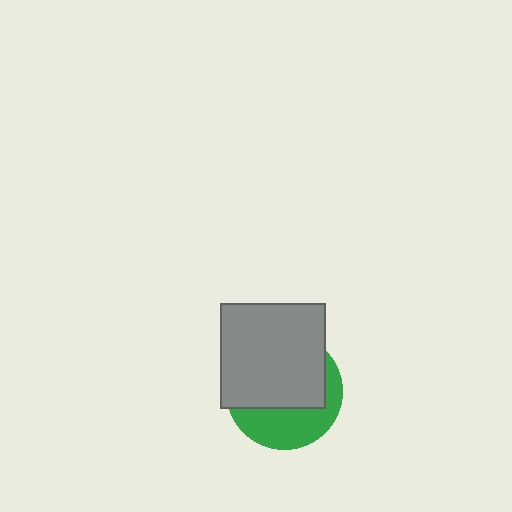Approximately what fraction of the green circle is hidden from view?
Roughly 62% of the green circle is hidden behind the gray square.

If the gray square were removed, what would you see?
You would see the complete green circle.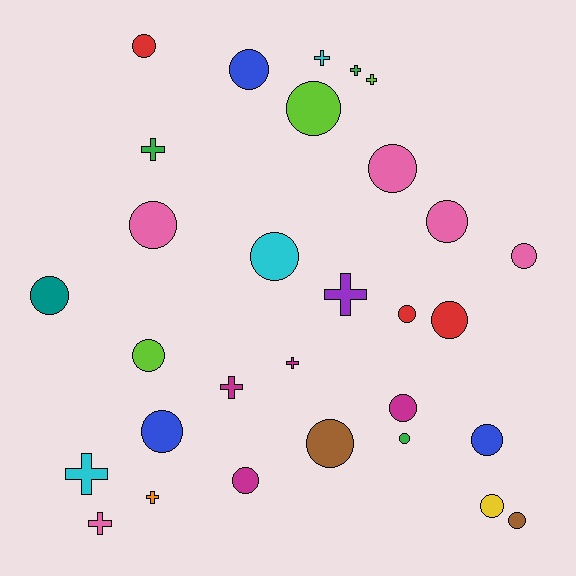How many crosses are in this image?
There are 10 crosses.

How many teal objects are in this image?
There is 1 teal object.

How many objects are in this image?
There are 30 objects.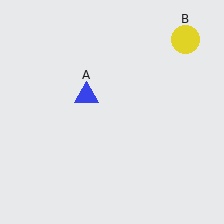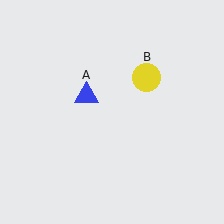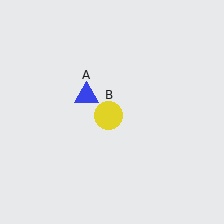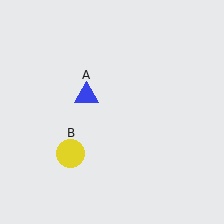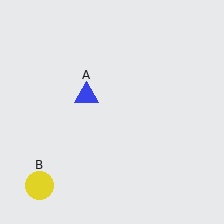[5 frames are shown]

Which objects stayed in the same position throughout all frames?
Blue triangle (object A) remained stationary.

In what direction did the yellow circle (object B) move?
The yellow circle (object B) moved down and to the left.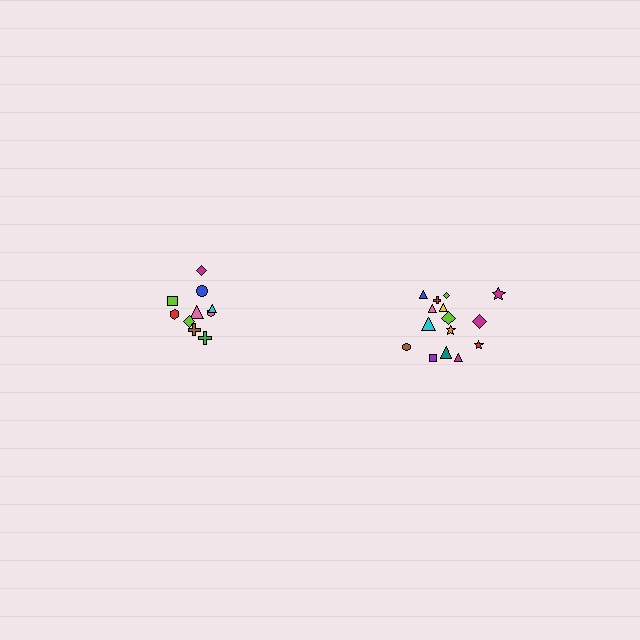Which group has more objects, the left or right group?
The right group.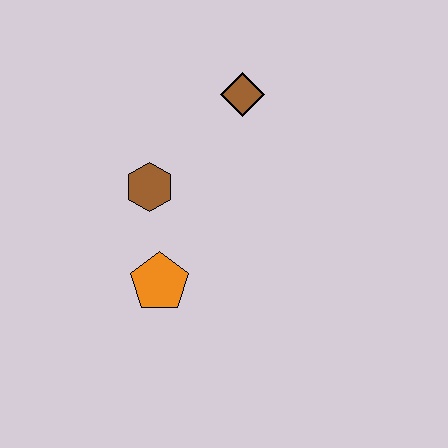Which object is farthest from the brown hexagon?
The brown diamond is farthest from the brown hexagon.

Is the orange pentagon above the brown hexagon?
No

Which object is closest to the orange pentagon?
The brown hexagon is closest to the orange pentagon.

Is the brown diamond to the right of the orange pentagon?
Yes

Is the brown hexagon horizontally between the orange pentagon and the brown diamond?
No